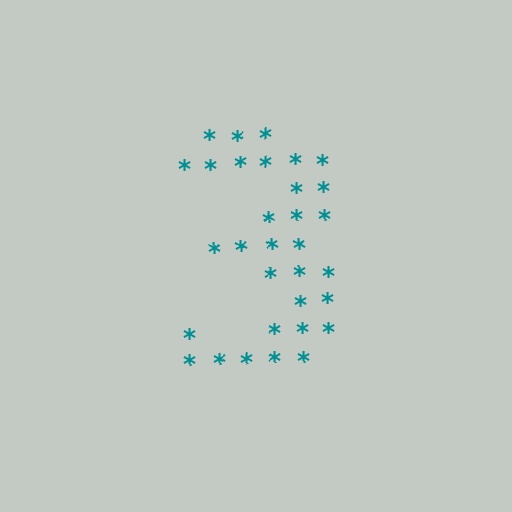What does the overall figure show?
The overall figure shows the digit 3.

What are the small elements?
The small elements are asterisks.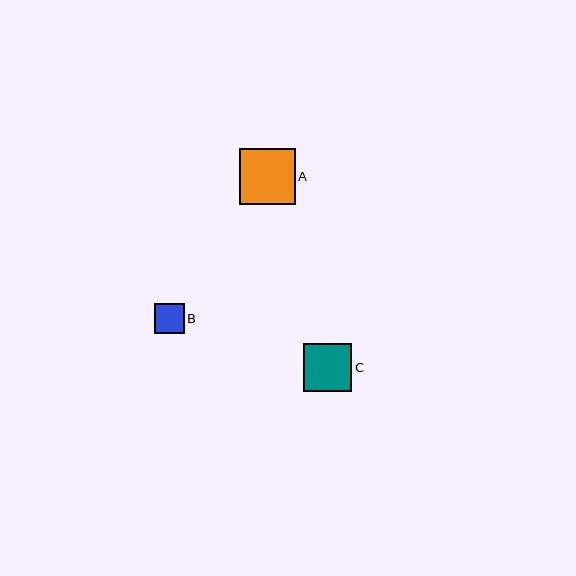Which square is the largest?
Square A is the largest with a size of approximately 56 pixels.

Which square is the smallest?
Square B is the smallest with a size of approximately 29 pixels.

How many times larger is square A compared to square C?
Square A is approximately 1.1 times the size of square C.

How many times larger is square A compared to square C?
Square A is approximately 1.1 times the size of square C.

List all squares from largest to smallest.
From largest to smallest: A, C, B.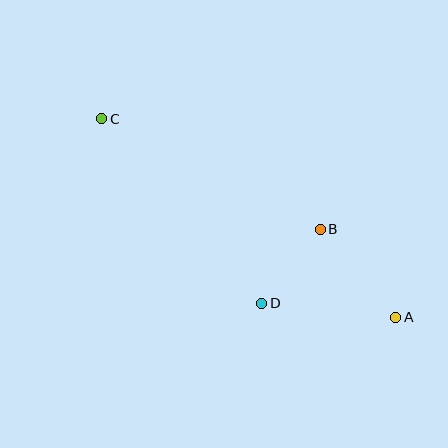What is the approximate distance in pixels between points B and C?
The distance between B and C is approximately 245 pixels.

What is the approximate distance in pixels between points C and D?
The distance between C and D is approximately 244 pixels.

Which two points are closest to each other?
Points B and D are closest to each other.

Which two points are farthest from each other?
Points A and C are farthest from each other.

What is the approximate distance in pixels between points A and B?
The distance between A and B is approximately 116 pixels.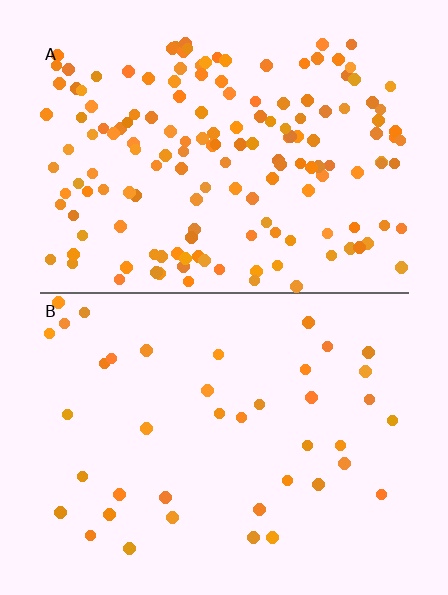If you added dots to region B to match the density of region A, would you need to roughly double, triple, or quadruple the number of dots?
Approximately quadruple.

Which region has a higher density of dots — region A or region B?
A (the top).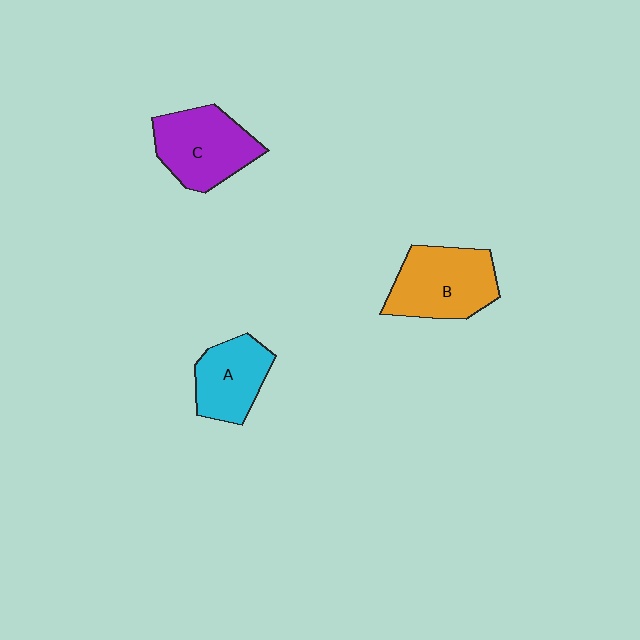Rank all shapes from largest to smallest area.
From largest to smallest: B (orange), C (purple), A (cyan).